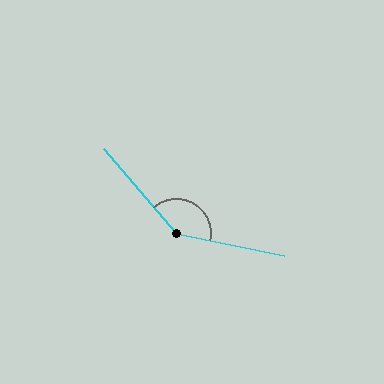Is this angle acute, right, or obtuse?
It is obtuse.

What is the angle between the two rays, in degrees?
Approximately 143 degrees.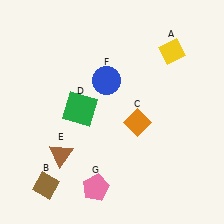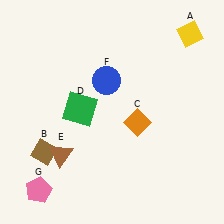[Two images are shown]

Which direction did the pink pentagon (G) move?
The pink pentagon (G) moved left.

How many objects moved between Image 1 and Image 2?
3 objects moved between the two images.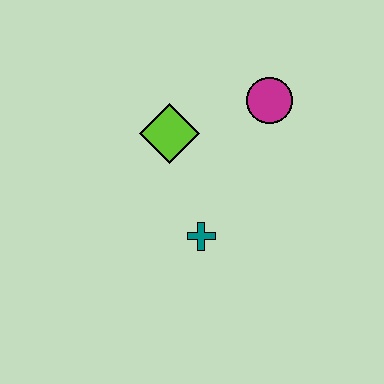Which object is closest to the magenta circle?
The lime diamond is closest to the magenta circle.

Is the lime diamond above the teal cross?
Yes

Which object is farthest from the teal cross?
The magenta circle is farthest from the teal cross.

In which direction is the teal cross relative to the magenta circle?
The teal cross is below the magenta circle.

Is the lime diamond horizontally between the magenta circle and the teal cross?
No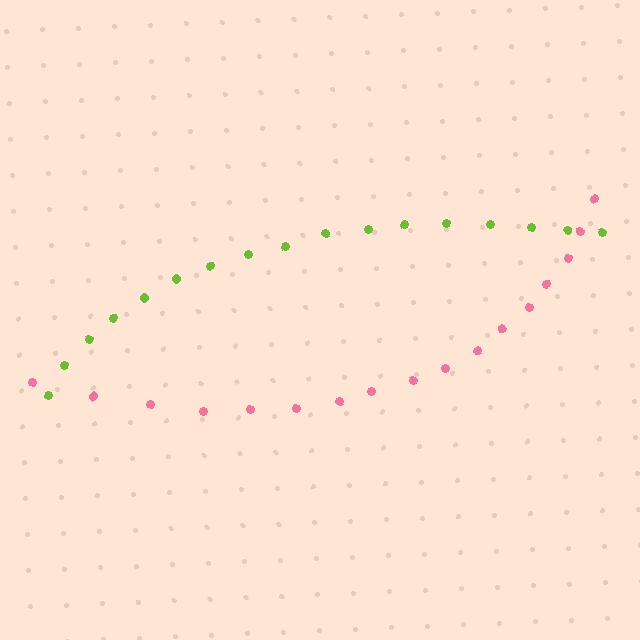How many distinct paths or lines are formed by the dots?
There are 2 distinct paths.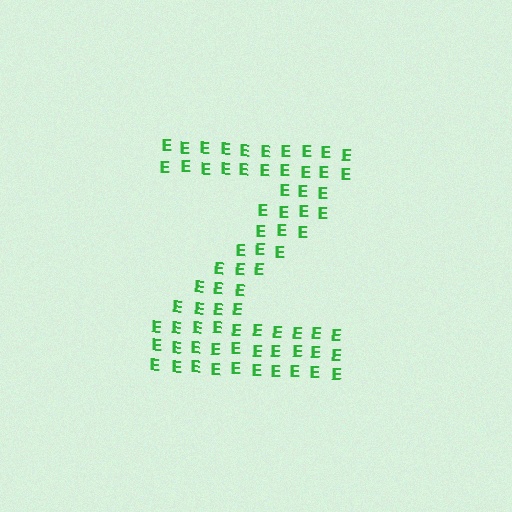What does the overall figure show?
The overall figure shows the letter Z.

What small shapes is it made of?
It is made of small letter E's.